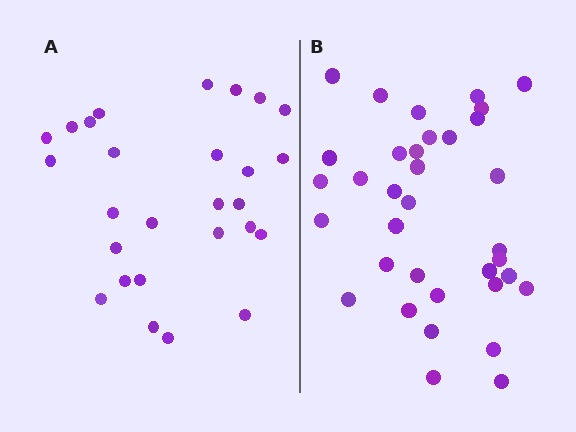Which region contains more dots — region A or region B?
Region B (the right region) has more dots.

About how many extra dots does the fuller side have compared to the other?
Region B has roughly 8 or so more dots than region A.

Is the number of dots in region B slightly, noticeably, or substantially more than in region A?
Region B has noticeably more, but not dramatically so. The ratio is roughly 1.3 to 1.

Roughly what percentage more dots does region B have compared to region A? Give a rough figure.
About 30% more.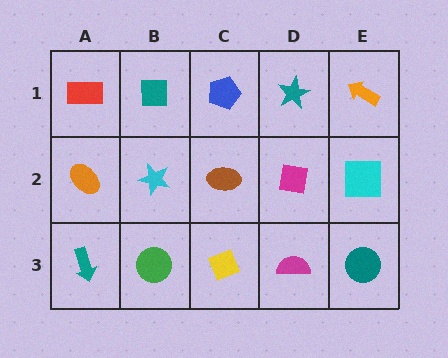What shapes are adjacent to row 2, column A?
A red rectangle (row 1, column A), a teal arrow (row 3, column A), a cyan star (row 2, column B).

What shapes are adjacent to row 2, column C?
A blue pentagon (row 1, column C), a yellow diamond (row 3, column C), a cyan star (row 2, column B), a magenta square (row 2, column D).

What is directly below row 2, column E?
A teal circle.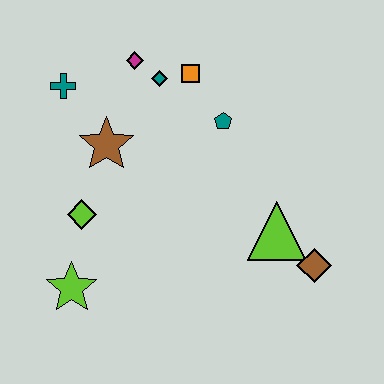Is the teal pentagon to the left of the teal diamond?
No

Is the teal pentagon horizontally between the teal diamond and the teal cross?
No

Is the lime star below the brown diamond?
Yes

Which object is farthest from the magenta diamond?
The brown diamond is farthest from the magenta diamond.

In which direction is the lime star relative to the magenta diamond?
The lime star is below the magenta diamond.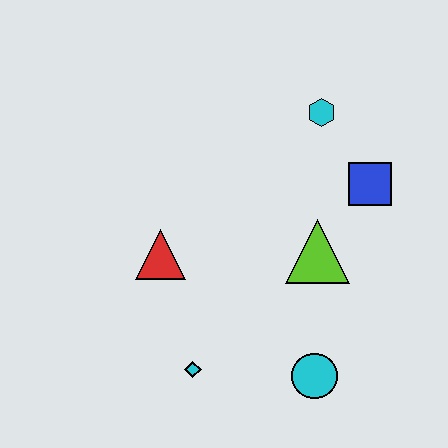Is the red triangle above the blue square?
No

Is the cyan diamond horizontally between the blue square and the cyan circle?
No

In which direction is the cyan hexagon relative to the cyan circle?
The cyan hexagon is above the cyan circle.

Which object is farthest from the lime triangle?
The cyan diamond is farthest from the lime triangle.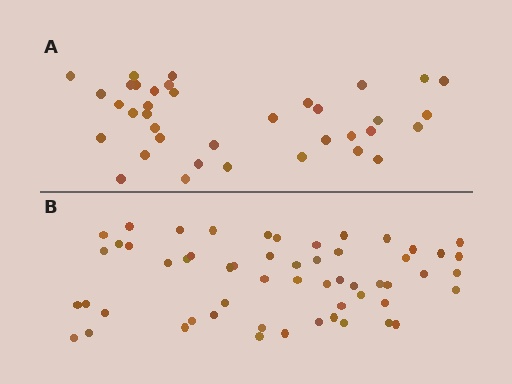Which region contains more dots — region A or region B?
Region B (the bottom region) has more dots.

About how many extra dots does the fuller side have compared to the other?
Region B has approximately 20 more dots than region A.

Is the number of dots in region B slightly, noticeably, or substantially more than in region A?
Region B has substantially more. The ratio is roughly 1.5 to 1.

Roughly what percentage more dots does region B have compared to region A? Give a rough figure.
About 50% more.